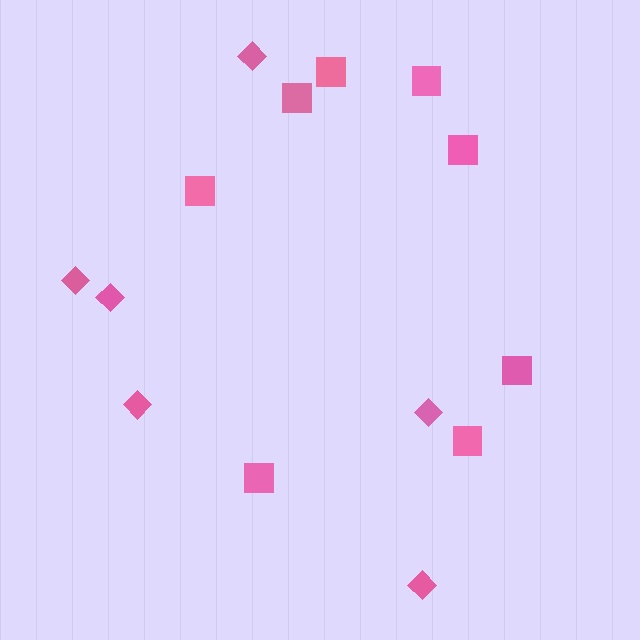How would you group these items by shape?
There are 2 groups: one group of diamonds (6) and one group of squares (8).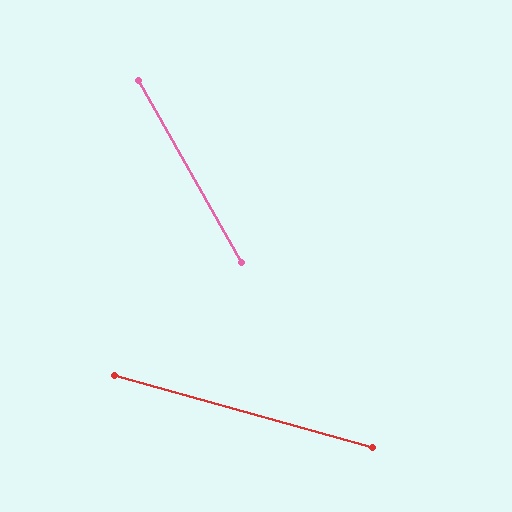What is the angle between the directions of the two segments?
Approximately 45 degrees.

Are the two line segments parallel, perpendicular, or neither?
Neither parallel nor perpendicular — they differ by about 45°.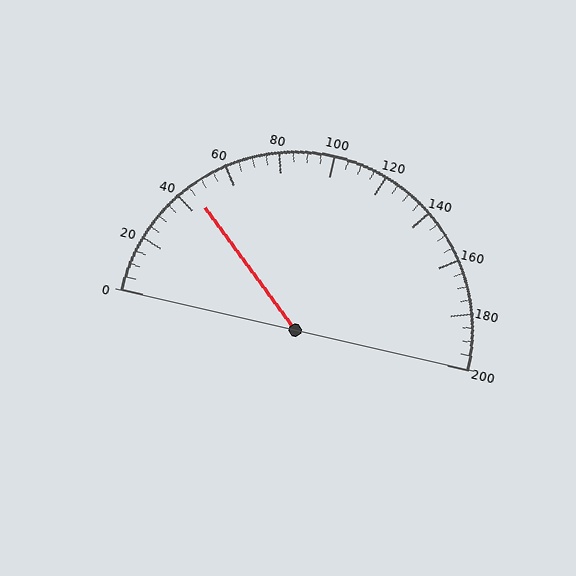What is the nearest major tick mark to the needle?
The nearest major tick mark is 40.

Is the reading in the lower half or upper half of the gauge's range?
The reading is in the lower half of the range (0 to 200).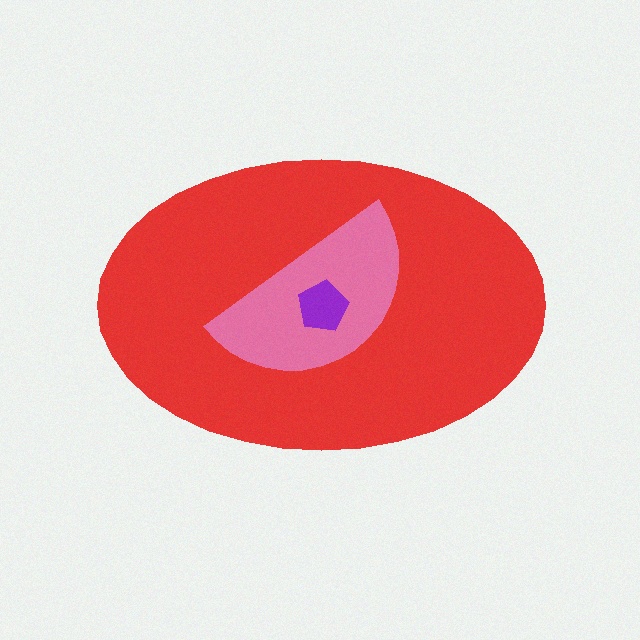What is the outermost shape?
The red ellipse.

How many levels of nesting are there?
3.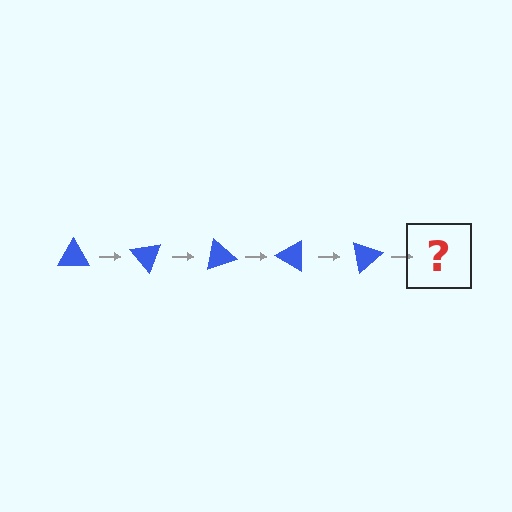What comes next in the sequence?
The next element should be a blue triangle rotated 250 degrees.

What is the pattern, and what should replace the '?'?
The pattern is that the triangle rotates 50 degrees each step. The '?' should be a blue triangle rotated 250 degrees.